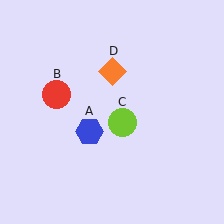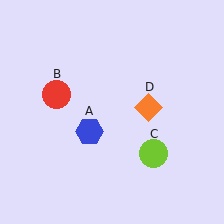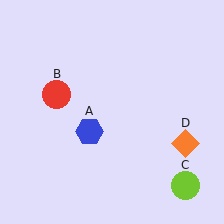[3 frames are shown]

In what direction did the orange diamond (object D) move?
The orange diamond (object D) moved down and to the right.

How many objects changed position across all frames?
2 objects changed position: lime circle (object C), orange diamond (object D).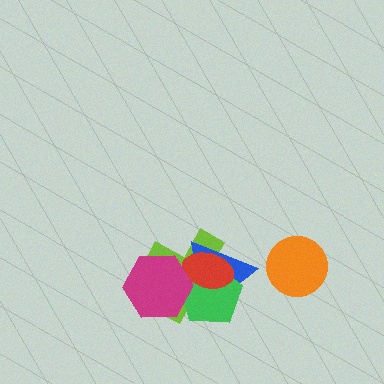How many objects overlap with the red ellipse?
4 objects overlap with the red ellipse.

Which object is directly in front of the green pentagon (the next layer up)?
The red ellipse is directly in front of the green pentagon.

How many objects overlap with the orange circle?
0 objects overlap with the orange circle.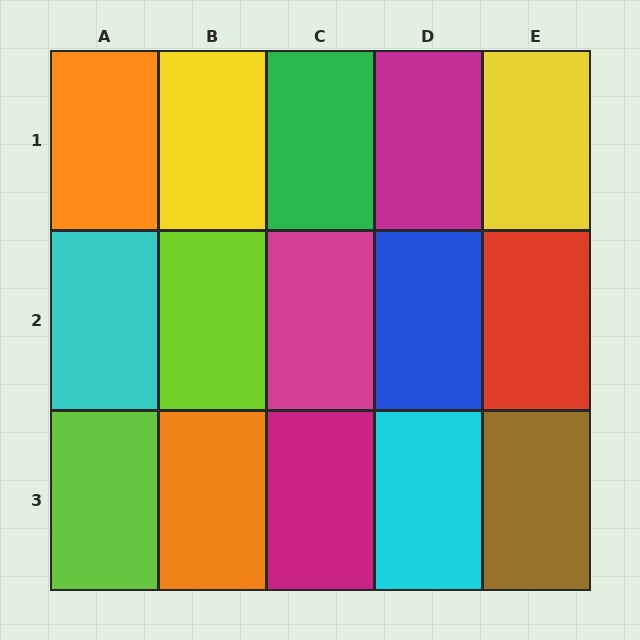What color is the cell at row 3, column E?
Brown.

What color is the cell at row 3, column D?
Cyan.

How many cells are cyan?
2 cells are cyan.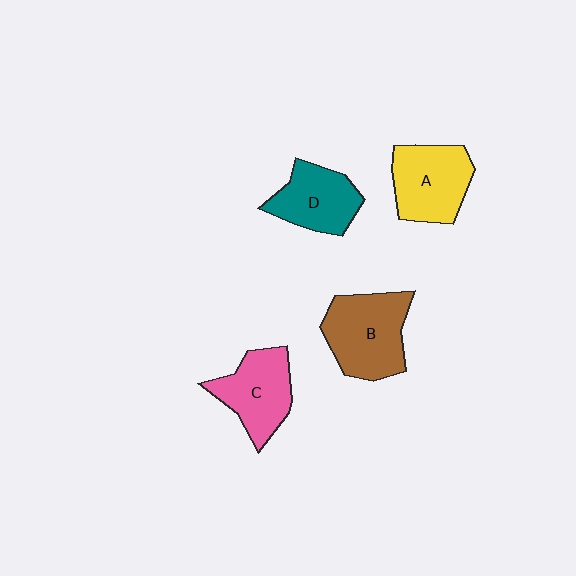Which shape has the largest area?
Shape B (brown).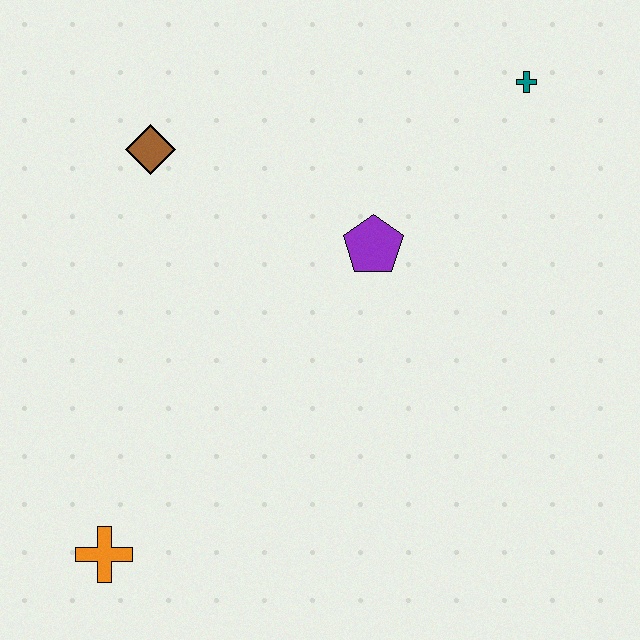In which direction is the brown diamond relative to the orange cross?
The brown diamond is above the orange cross.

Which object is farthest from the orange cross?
The teal cross is farthest from the orange cross.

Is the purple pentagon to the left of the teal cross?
Yes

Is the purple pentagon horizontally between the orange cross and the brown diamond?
No